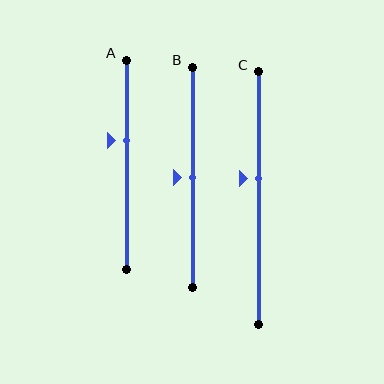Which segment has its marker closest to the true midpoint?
Segment B has its marker closest to the true midpoint.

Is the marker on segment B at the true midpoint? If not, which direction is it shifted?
Yes, the marker on segment B is at the true midpoint.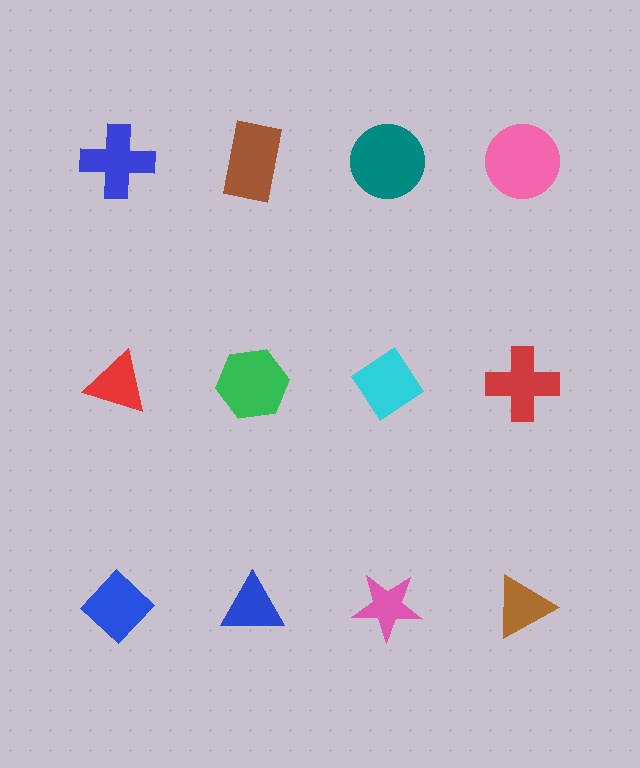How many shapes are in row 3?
4 shapes.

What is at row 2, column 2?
A green hexagon.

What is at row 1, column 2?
A brown rectangle.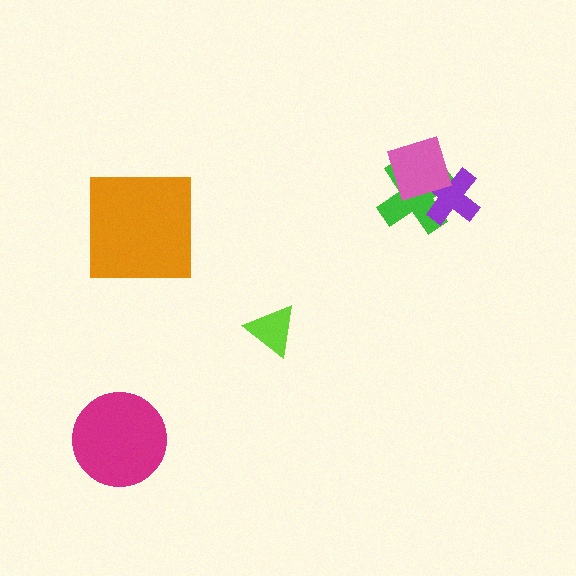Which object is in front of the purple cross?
The pink diamond is in front of the purple cross.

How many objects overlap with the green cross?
2 objects overlap with the green cross.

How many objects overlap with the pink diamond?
2 objects overlap with the pink diamond.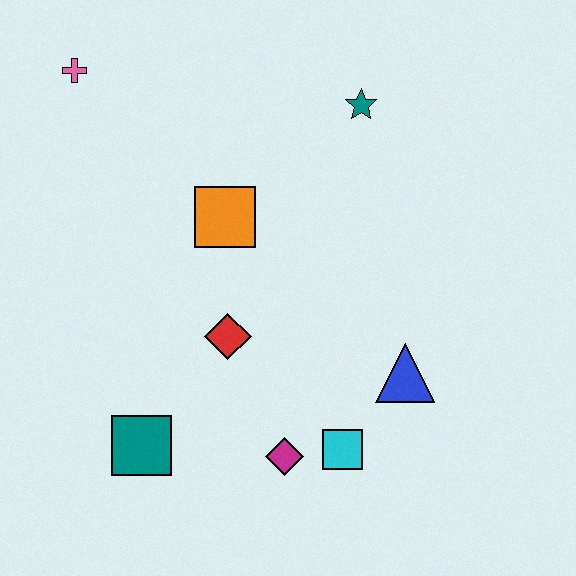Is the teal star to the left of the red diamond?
No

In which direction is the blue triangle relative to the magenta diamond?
The blue triangle is to the right of the magenta diamond.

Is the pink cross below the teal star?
No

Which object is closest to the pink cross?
The orange square is closest to the pink cross.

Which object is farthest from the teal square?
The teal star is farthest from the teal square.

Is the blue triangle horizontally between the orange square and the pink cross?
No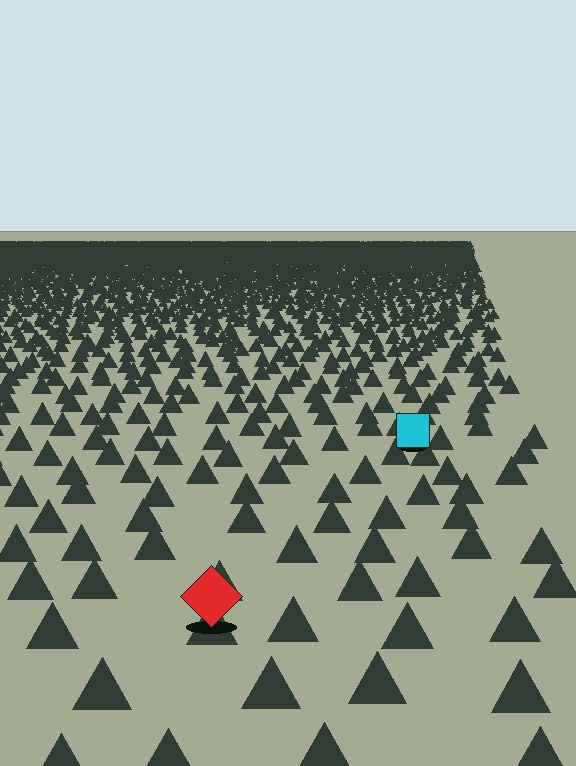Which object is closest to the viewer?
The red diamond is closest. The texture marks near it are larger and more spread out.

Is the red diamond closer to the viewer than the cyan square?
Yes. The red diamond is closer — you can tell from the texture gradient: the ground texture is coarser near it.